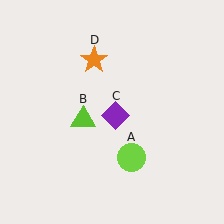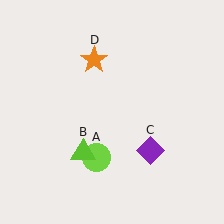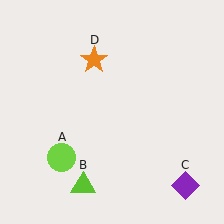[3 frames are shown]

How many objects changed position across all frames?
3 objects changed position: lime circle (object A), lime triangle (object B), purple diamond (object C).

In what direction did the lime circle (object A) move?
The lime circle (object A) moved left.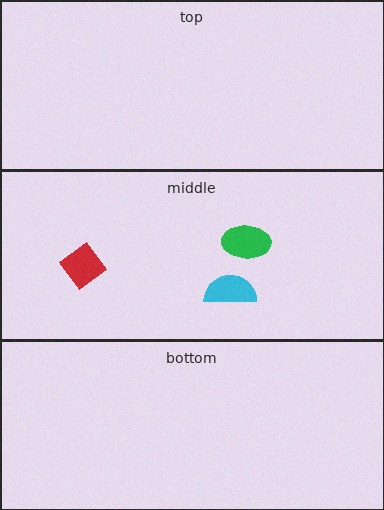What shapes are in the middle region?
The cyan semicircle, the red diamond, the green ellipse.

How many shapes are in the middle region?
3.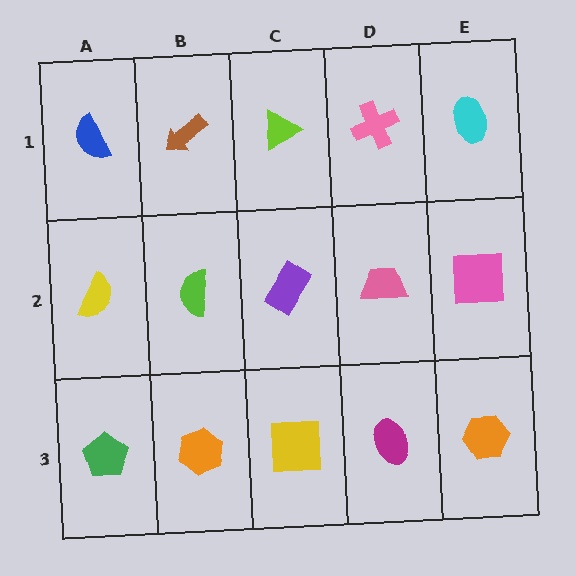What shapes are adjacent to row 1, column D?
A pink trapezoid (row 2, column D), a lime triangle (row 1, column C), a cyan ellipse (row 1, column E).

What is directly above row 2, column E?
A cyan ellipse.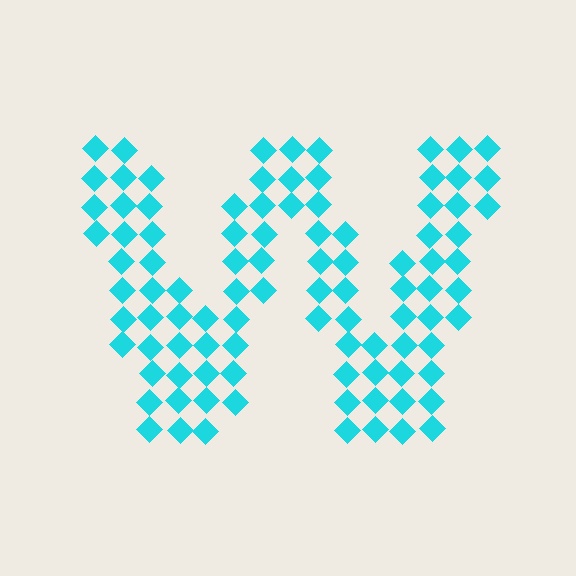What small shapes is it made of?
It is made of small diamonds.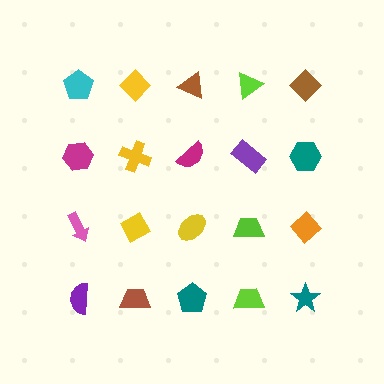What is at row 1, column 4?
A lime triangle.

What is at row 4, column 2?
A brown trapezoid.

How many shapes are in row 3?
5 shapes.